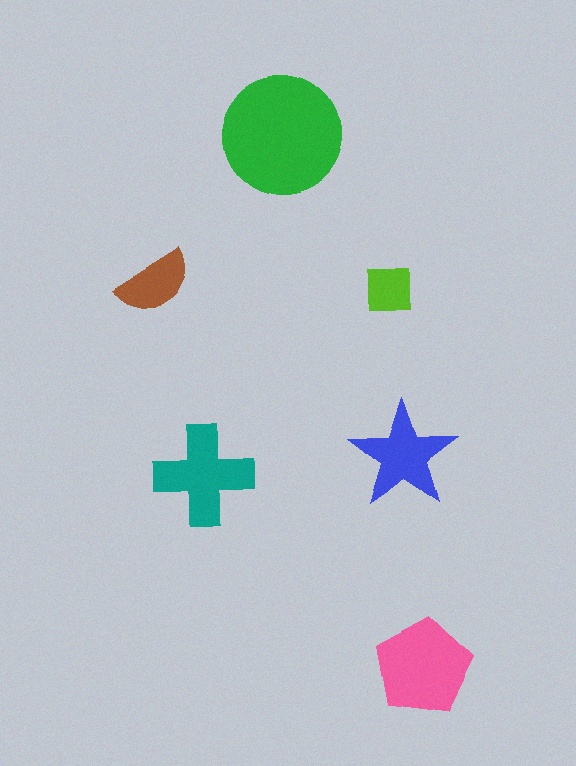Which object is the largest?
The green circle.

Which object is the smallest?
The lime square.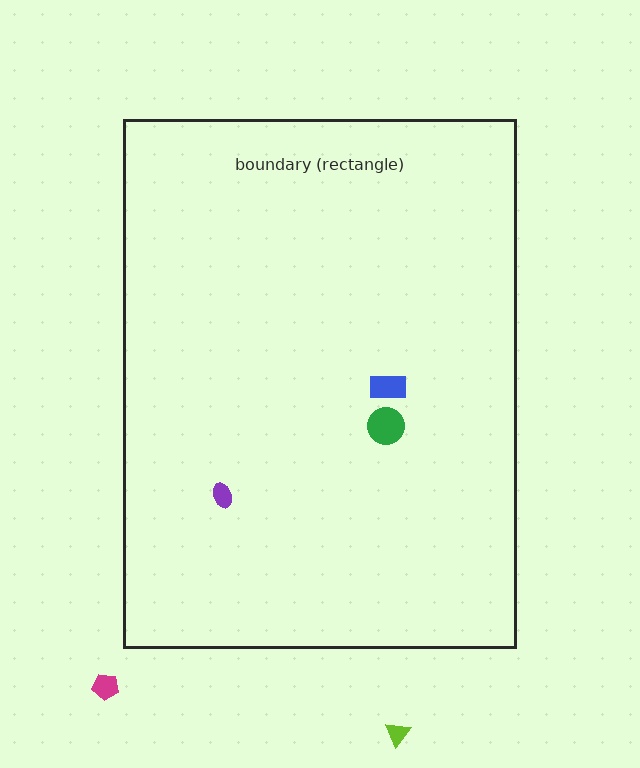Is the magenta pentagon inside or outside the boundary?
Outside.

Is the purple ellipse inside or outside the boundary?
Inside.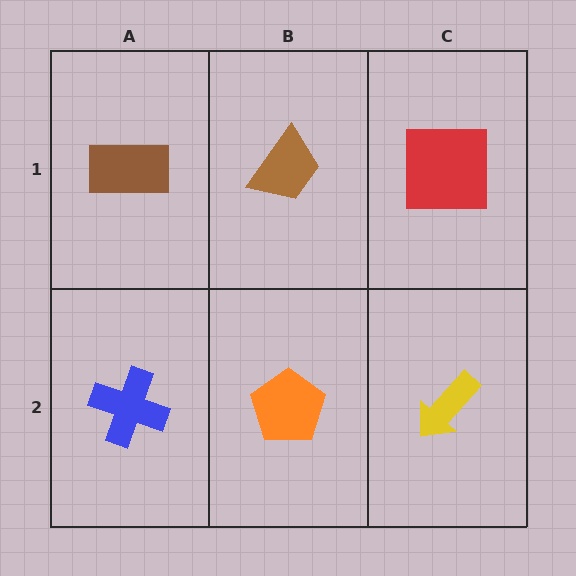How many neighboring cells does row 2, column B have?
3.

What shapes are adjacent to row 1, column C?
A yellow arrow (row 2, column C), a brown trapezoid (row 1, column B).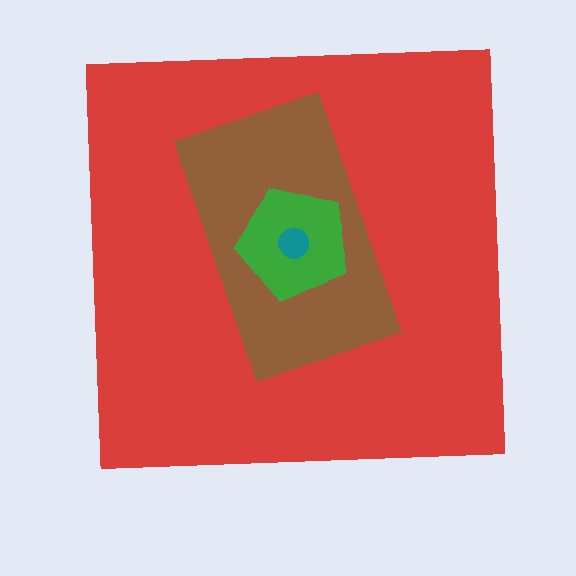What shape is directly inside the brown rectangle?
The green pentagon.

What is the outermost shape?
The red square.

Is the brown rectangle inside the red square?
Yes.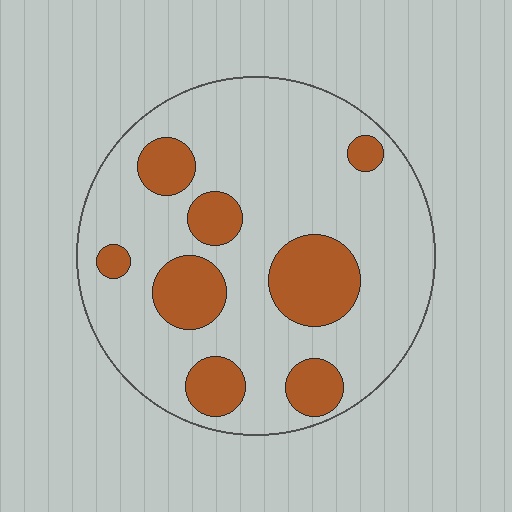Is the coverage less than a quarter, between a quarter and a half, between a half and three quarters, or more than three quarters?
Less than a quarter.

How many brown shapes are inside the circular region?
8.